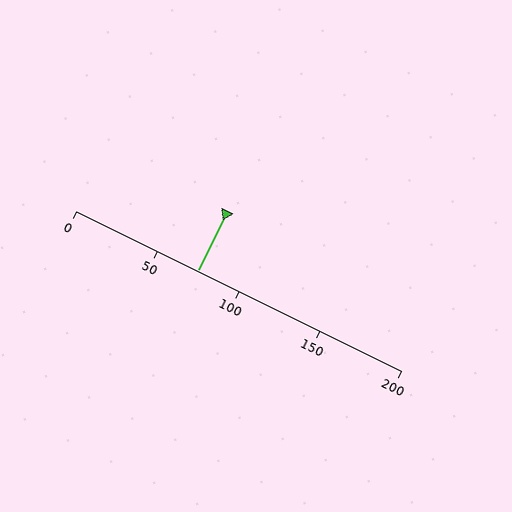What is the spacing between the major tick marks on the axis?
The major ticks are spaced 50 apart.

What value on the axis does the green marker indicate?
The marker indicates approximately 75.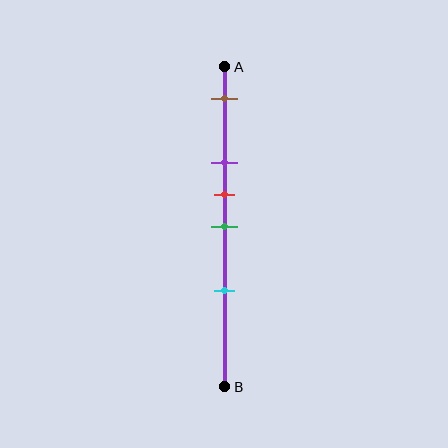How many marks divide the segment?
There are 5 marks dividing the segment.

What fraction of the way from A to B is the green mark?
The green mark is approximately 50% (0.5) of the way from A to B.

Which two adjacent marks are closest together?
The red and green marks are the closest adjacent pair.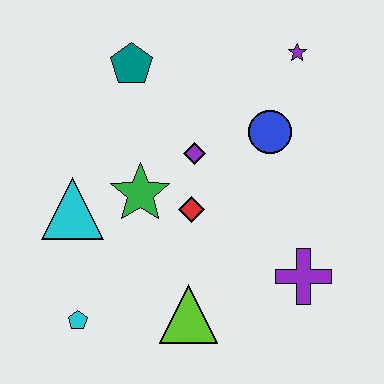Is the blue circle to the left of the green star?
No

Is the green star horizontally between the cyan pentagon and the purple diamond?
Yes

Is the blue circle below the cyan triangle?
No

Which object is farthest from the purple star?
The cyan pentagon is farthest from the purple star.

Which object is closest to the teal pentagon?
The purple diamond is closest to the teal pentagon.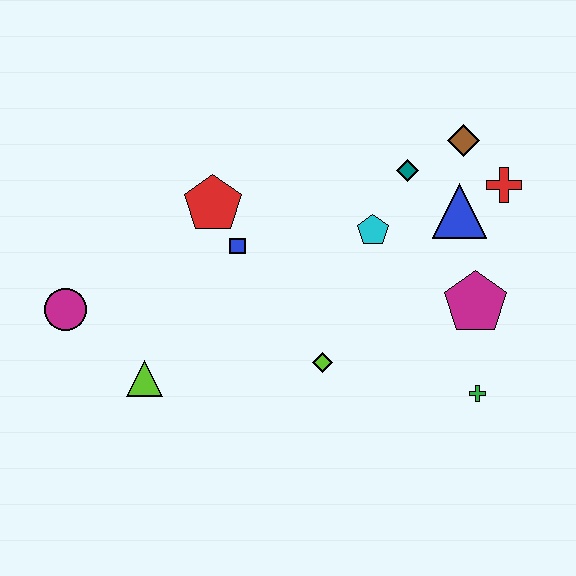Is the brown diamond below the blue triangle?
No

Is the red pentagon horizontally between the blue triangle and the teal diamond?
No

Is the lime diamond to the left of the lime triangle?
No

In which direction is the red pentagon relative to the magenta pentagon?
The red pentagon is to the left of the magenta pentagon.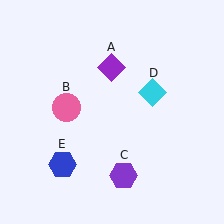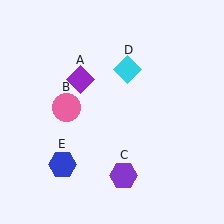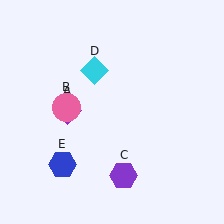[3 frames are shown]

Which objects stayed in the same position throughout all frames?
Pink circle (object B) and purple hexagon (object C) and blue hexagon (object E) remained stationary.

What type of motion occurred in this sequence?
The purple diamond (object A), cyan diamond (object D) rotated counterclockwise around the center of the scene.